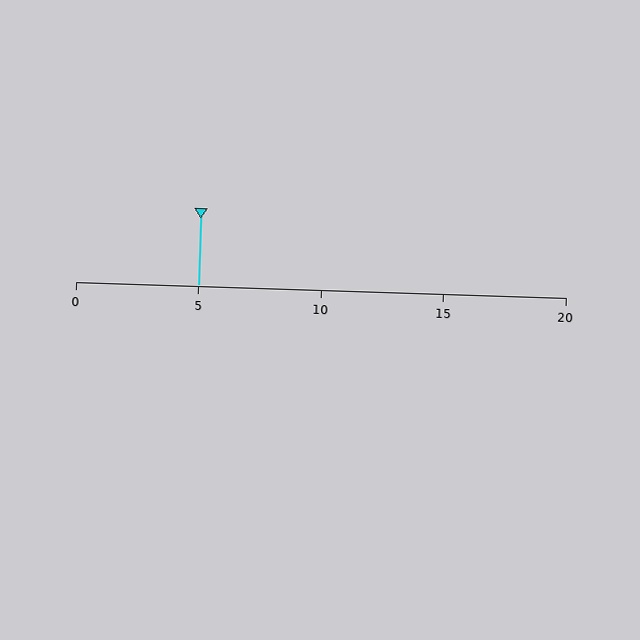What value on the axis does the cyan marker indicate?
The marker indicates approximately 5.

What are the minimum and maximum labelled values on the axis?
The axis runs from 0 to 20.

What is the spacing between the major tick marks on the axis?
The major ticks are spaced 5 apart.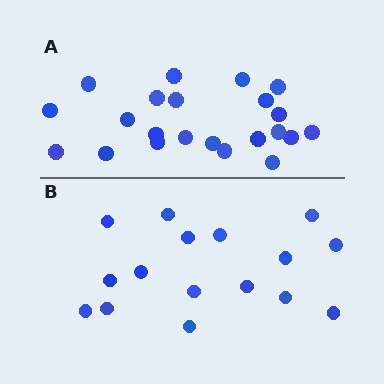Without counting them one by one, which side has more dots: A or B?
Region A (the top region) has more dots.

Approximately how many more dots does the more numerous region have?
Region A has about 6 more dots than region B.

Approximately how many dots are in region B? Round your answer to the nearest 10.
About 20 dots. (The exact count is 16, which rounds to 20.)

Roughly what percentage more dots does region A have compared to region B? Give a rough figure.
About 40% more.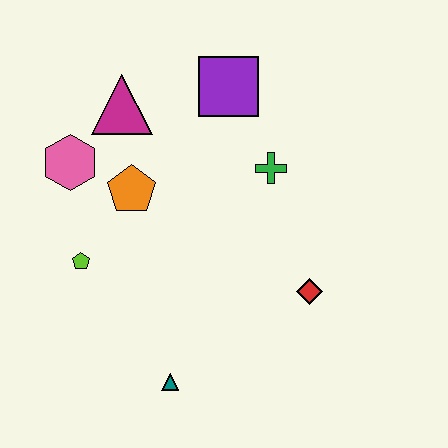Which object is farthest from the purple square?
The teal triangle is farthest from the purple square.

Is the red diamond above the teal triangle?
Yes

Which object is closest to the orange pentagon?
The pink hexagon is closest to the orange pentagon.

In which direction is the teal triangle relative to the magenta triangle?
The teal triangle is below the magenta triangle.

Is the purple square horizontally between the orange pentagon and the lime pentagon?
No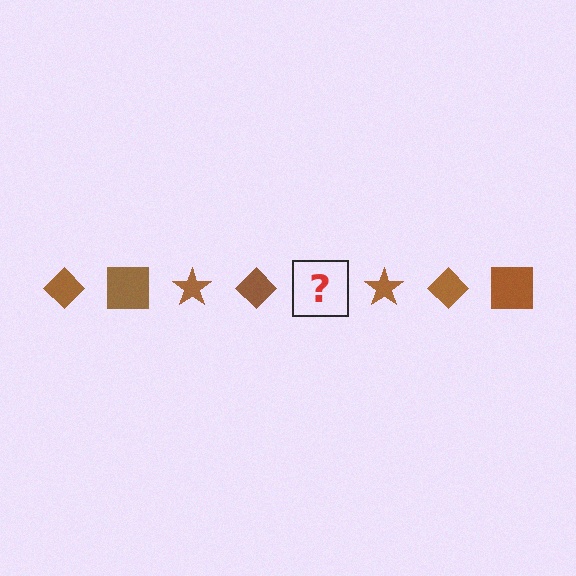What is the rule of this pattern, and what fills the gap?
The rule is that the pattern cycles through diamond, square, star shapes in brown. The gap should be filled with a brown square.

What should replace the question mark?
The question mark should be replaced with a brown square.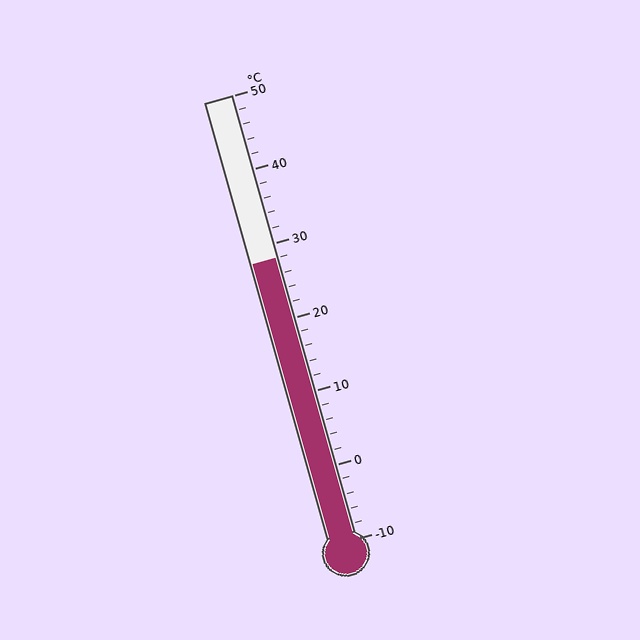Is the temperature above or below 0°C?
The temperature is above 0°C.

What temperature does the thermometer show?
The thermometer shows approximately 28°C.